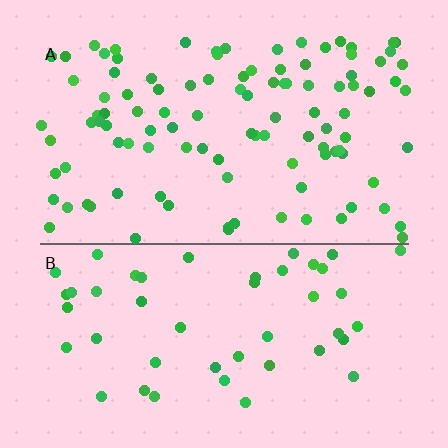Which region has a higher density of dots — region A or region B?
A (the top).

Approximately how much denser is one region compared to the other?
Approximately 2.2× — region A over region B.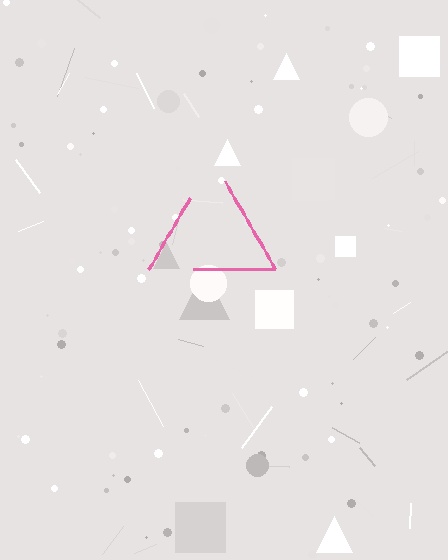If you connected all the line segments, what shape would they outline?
They would outline a triangle.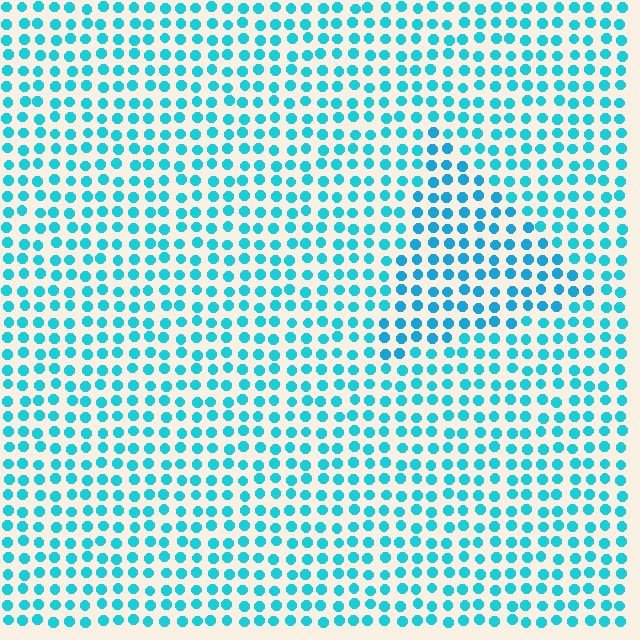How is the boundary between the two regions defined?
The boundary is defined purely by a slight shift in hue (about 13 degrees). Spacing, size, and orientation are identical on both sides.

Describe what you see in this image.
The image is filled with small cyan elements in a uniform arrangement. A triangle-shaped region is visible where the elements are tinted to a slightly different hue, forming a subtle color boundary.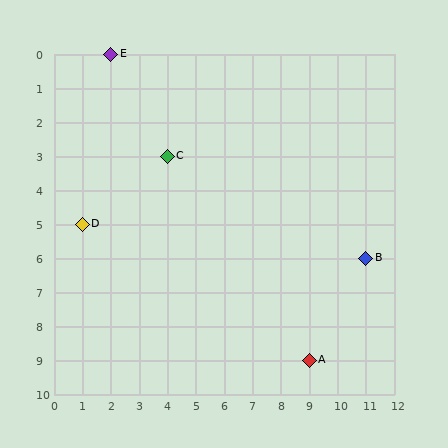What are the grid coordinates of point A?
Point A is at grid coordinates (9, 9).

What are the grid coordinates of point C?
Point C is at grid coordinates (4, 3).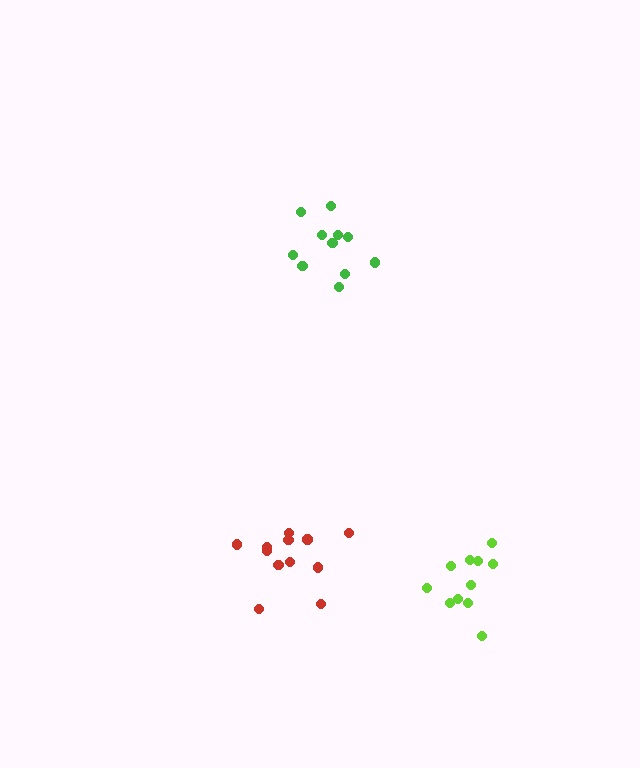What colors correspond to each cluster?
The clusters are colored: green, lime, red.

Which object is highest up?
The green cluster is topmost.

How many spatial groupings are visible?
There are 3 spatial groupings.